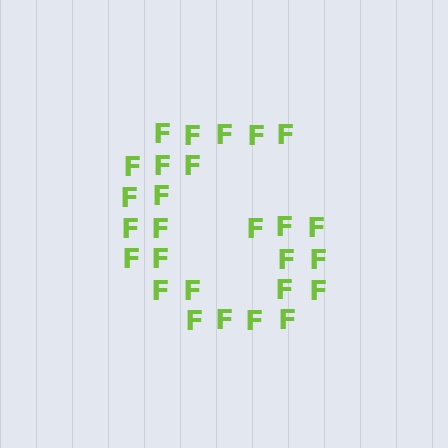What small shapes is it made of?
It is made of small letter F's.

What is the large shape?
The large shape is the letter G.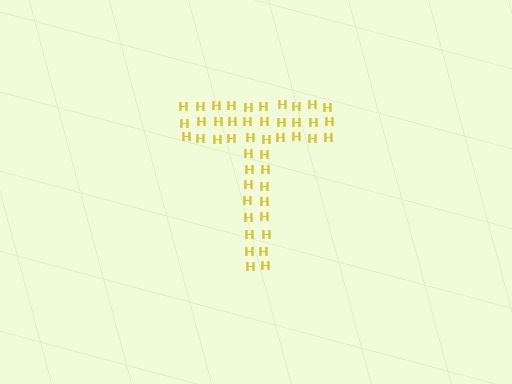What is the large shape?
The large shape is the letter T.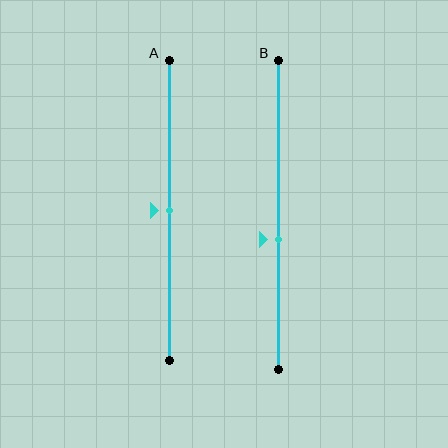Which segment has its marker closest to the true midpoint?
Segment A has its marker closest to the true midpoint.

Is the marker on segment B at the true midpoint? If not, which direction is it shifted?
No, the marker on segment B is shifted downward by about 8% of the segment length.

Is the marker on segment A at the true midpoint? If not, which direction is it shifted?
Yes, the marker on segment A is at the true midpoint.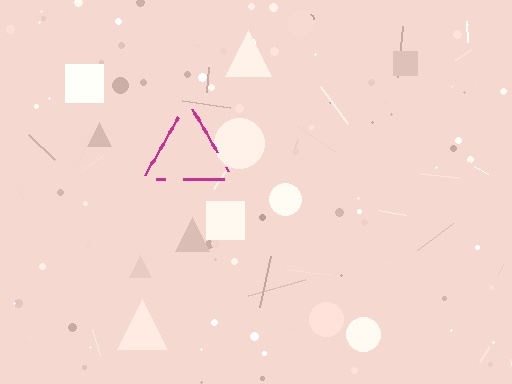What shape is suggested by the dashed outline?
The dashed outline suggests a triangle.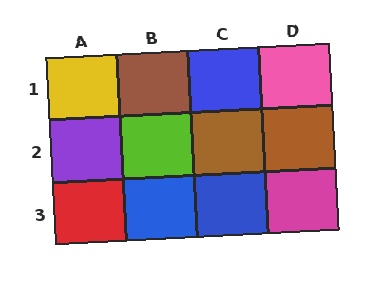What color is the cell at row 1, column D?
Pink.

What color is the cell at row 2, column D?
Brown.